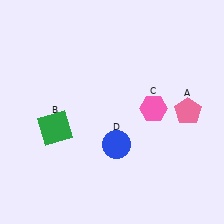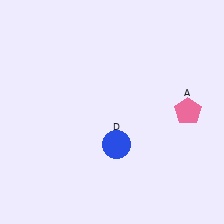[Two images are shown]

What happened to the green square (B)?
The green square (B) was removed in Image 2. It was in the bottom-left area of Image 1.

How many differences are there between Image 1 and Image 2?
There are 2 differences between the two images.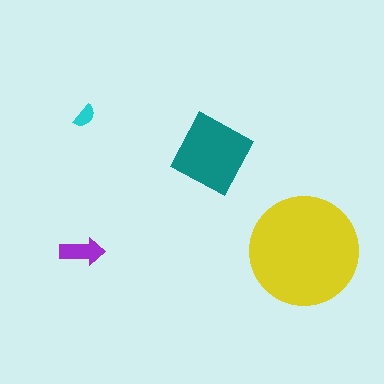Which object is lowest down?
The purple arrow is bottommost.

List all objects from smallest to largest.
The cyan semicircle, the purple arrow, the teal diamond, the yellow circle.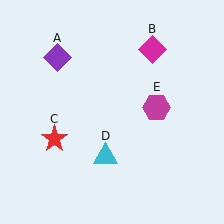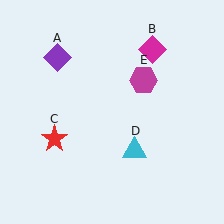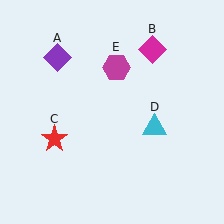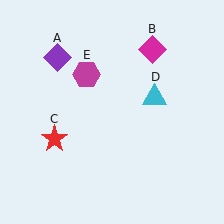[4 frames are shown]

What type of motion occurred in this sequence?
The cyan triangle (object D), magenta hexagon (object E) rotated counterclockwise around the center of the scene.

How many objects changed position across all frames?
2 objects changed position: cyan triangle (object D), magenta hexagon (object E).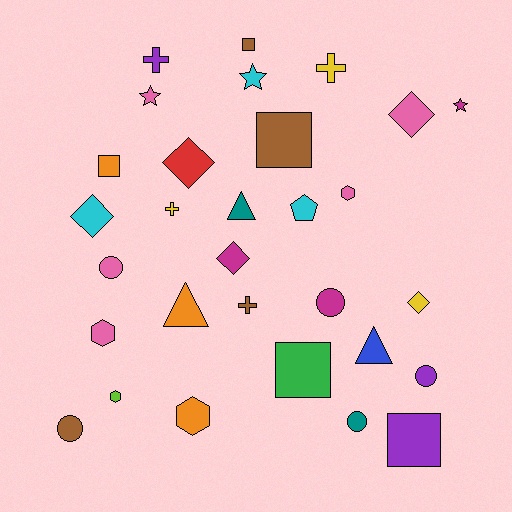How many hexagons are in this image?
There are 4 hexagons.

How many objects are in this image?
There are 30 objects.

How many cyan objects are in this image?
There are 3 cyan objects.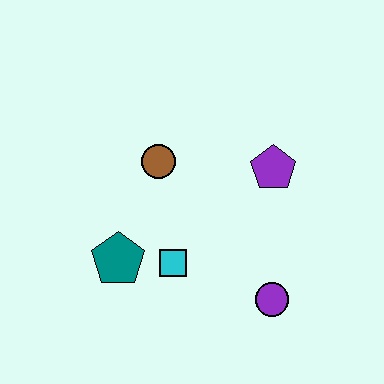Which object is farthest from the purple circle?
The brown circle is farthest from the purple circle.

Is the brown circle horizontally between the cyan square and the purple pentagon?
No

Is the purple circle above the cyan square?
No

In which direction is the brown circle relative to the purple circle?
The brown circle is above the purple circle.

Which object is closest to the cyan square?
The teal pentagon is closest to the cyan square.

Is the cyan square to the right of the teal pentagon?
Yes